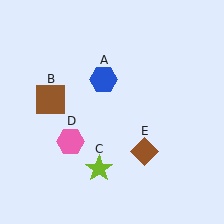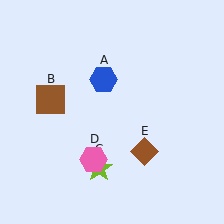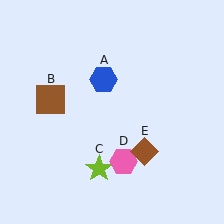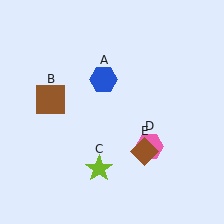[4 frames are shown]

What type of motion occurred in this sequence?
The pink hexagon (object D) rotated counterclockwise around the center of the scene.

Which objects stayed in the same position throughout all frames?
Blue hexagon (object A) and brown square (object B) and lime star (object C) and brown diamond (object E) remained stationary.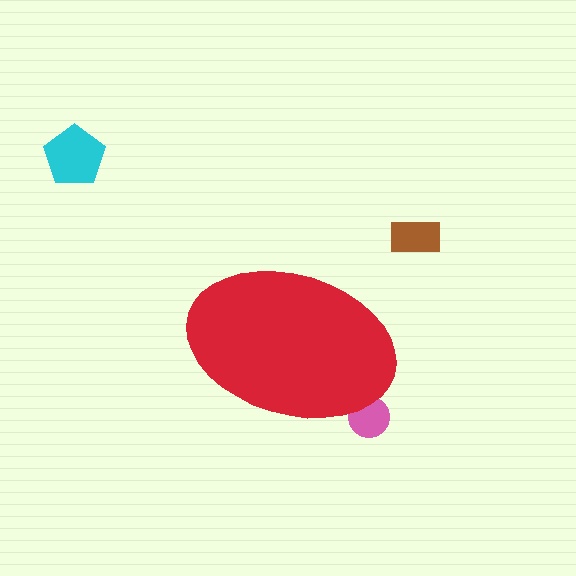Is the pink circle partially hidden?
Yes, the pink circle is partially hidden behind the red ellipse.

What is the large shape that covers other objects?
A red ellipse.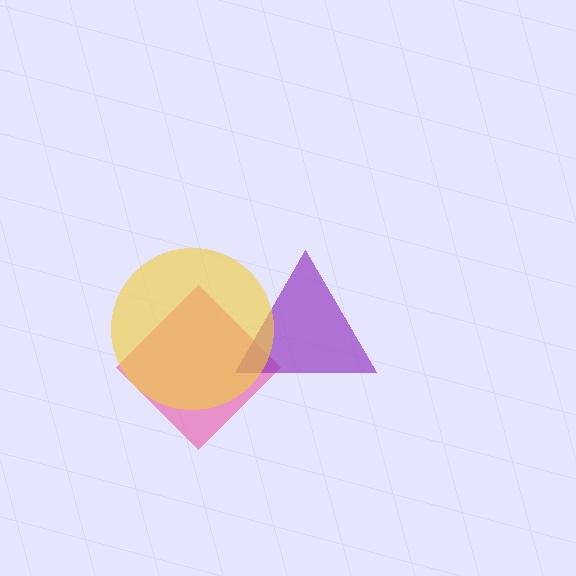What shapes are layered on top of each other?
The layered shapes are: a pink diamond, a purple triangle, a yellow circle.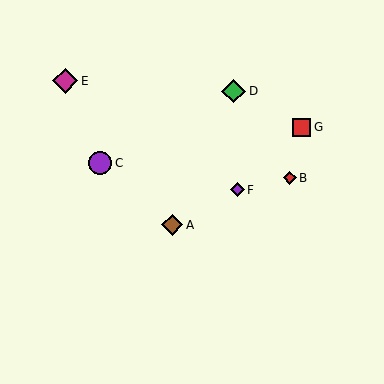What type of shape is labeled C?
Shape C is a purple circle.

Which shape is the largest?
The magenta diamond (labeled E) is the largest.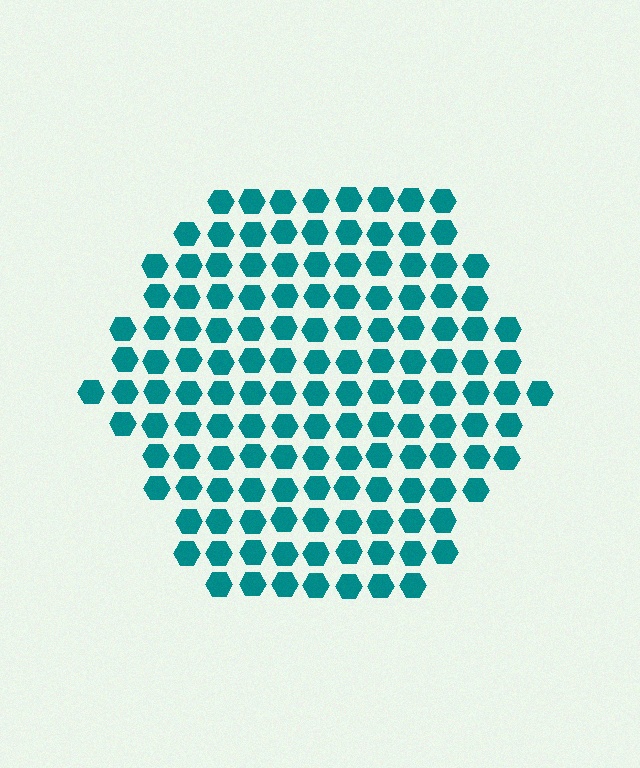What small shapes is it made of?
It is made of small hexagons.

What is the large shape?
The large shape is a hexagon.